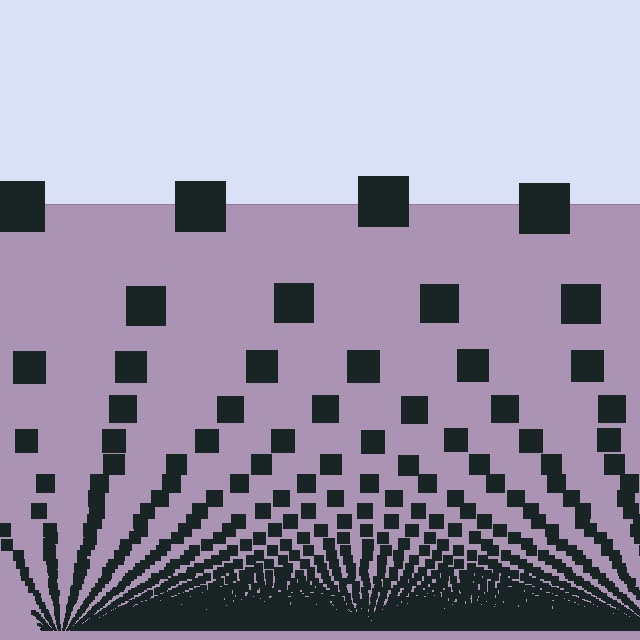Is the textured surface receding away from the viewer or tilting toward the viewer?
The surface appears to tilt toward the viewer. Texture elements get larger and sparser toward the top.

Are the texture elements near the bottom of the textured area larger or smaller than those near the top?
Smaller. The gradient is inverted — elements near the bottom are smaller and denser.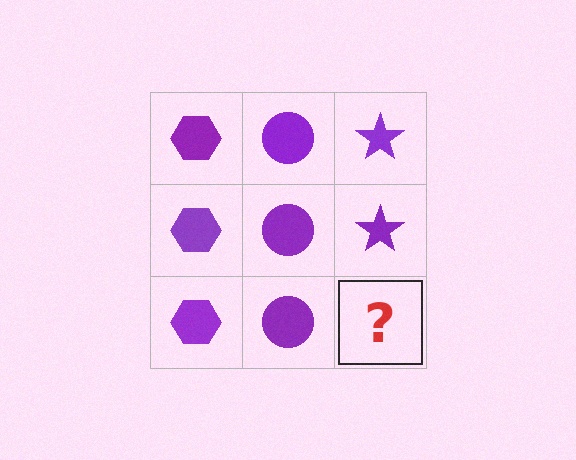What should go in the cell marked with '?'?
The missing cell should contain a purple star.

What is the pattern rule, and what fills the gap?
The rule is that each column has a consistent shape. The gap should be filled with a purple star.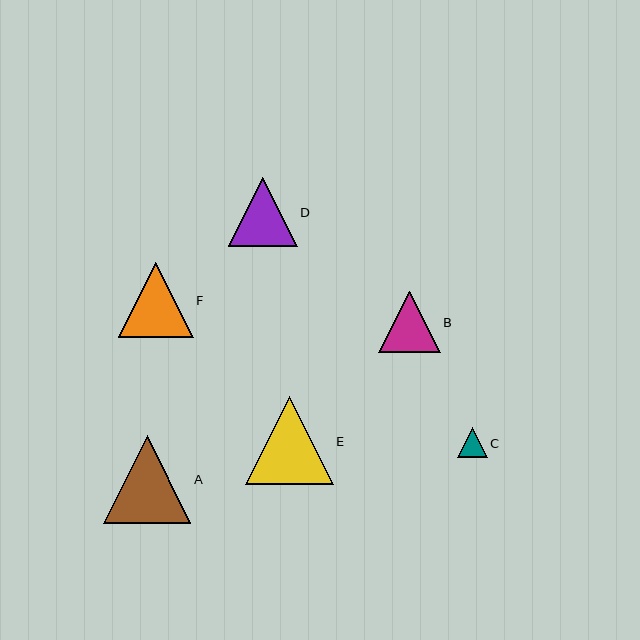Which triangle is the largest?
Triangle E is the largest with a size of approximately 88 pixels.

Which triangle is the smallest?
Triangle C is the smallest with a size of approximately 29 pixels.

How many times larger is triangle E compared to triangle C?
Triangle E is approximately 3.0 times the size of triangle C.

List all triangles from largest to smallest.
From largest to smallest: E, A, F, D, B, C.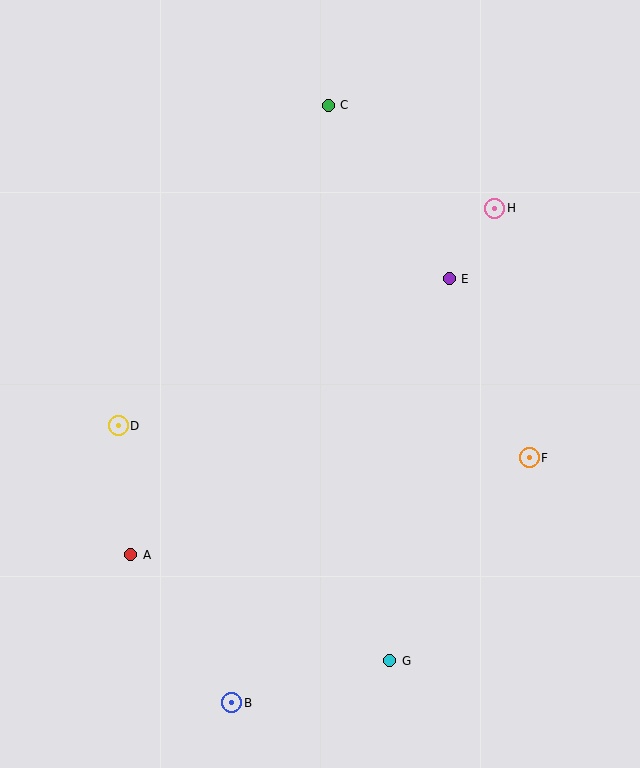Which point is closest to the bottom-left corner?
Point B is closest to the bottom-left corner.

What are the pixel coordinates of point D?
Point D is at (118, 426).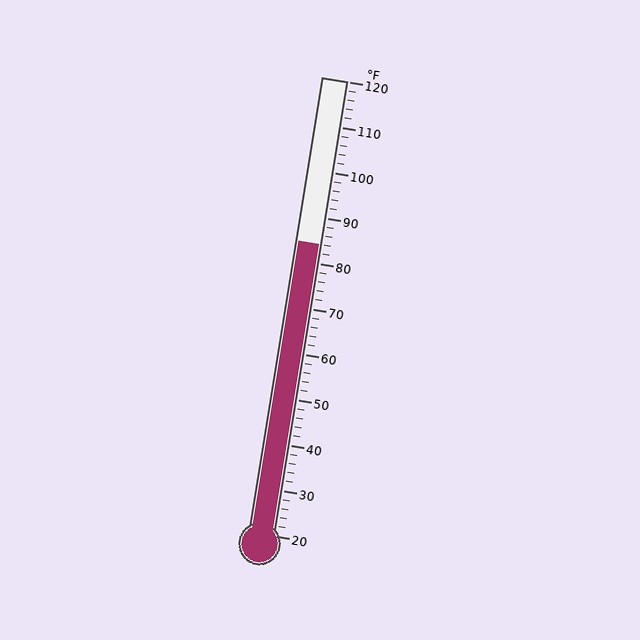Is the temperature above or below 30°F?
The temperature is above 30°F.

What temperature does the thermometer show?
The thermometer shows approximately 84°F.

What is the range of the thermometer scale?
The thermometer scale ranges from 20°F to 120°F.